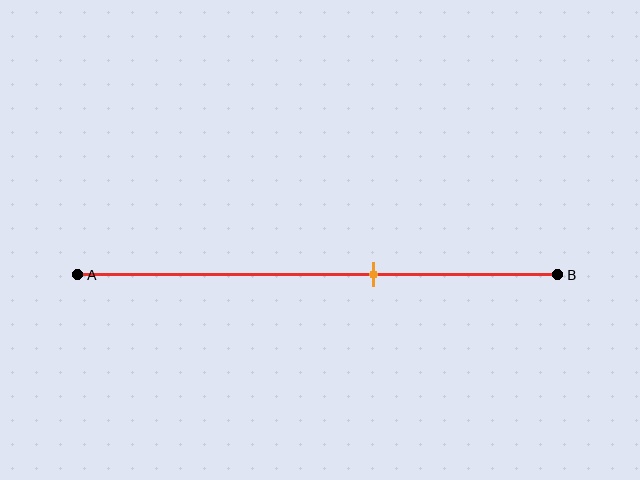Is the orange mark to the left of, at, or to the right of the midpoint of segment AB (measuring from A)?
The orange mark is to the right of the midpoint of segment AB.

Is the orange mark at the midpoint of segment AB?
No, the mark is at about 60% from A, not at the 50% midpoint.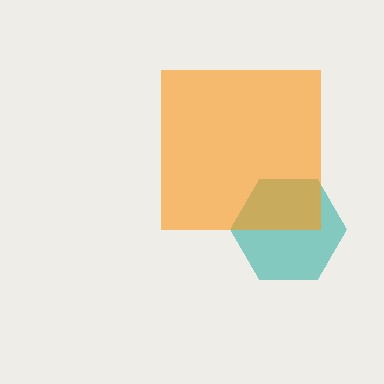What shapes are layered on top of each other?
The layered shapes are: a teal hexagon, an orange square.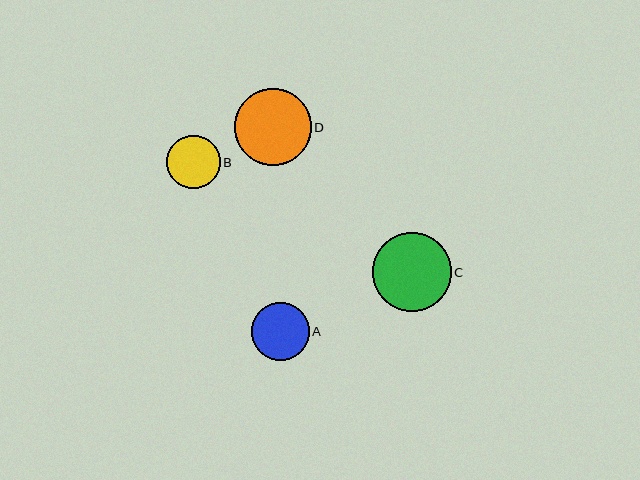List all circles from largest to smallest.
From largest to smallest: C, D, A, B.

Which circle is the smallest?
Circle B is the smallest with a size of approximately 53 pixels.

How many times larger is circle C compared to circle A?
Circle C is approximately 1.4 times the size of circle A.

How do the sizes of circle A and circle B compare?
Circle A and circle B are approximately the same size.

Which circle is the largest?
Circle C is the largest with a size of approximately 79 pixels.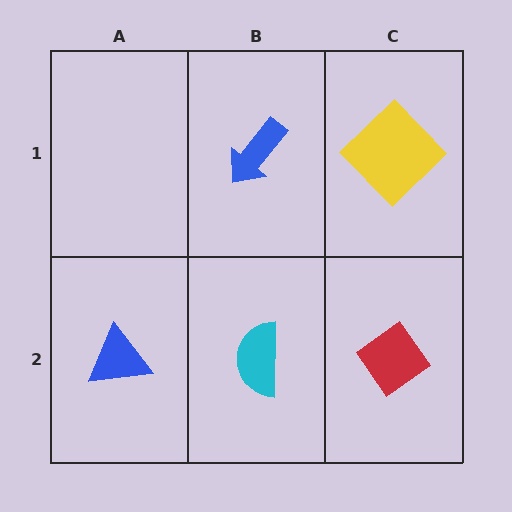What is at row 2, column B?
A cyan semicircle.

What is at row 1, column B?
A blue arrow.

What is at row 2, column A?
A blue triangle.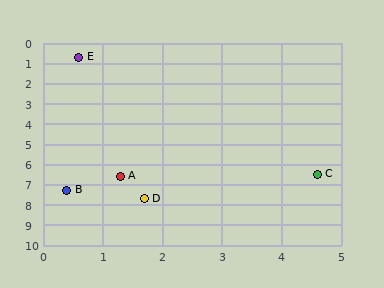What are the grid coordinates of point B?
Point B is at approximately (0.4, 7.3).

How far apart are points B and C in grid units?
Points B and C are about 4.3 grid units apart.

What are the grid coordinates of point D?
Point D is at approximately (1.7, 7.7).